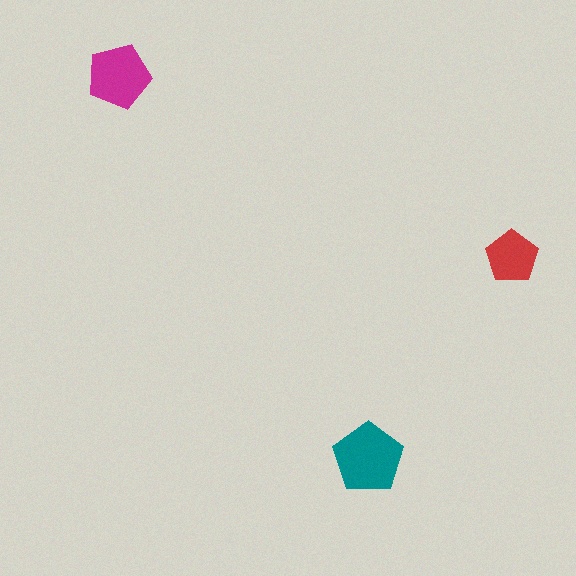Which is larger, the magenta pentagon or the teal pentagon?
The teal one.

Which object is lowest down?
The teal pentagon is bottommost.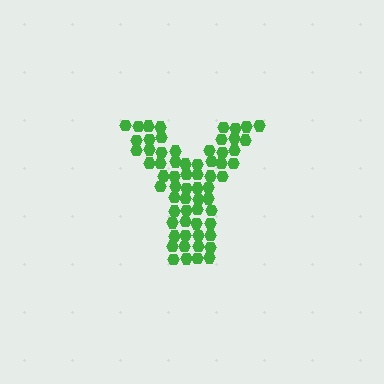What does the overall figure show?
The overall figure shows the letter Y.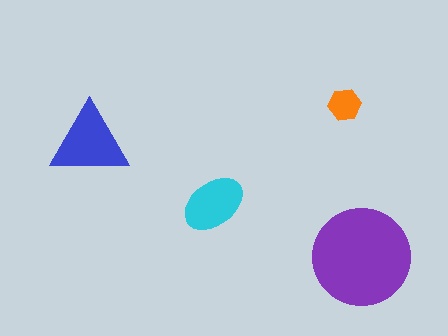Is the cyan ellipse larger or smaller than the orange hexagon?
Larger.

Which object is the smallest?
The orange hexagon.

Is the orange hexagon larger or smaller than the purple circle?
Smaller.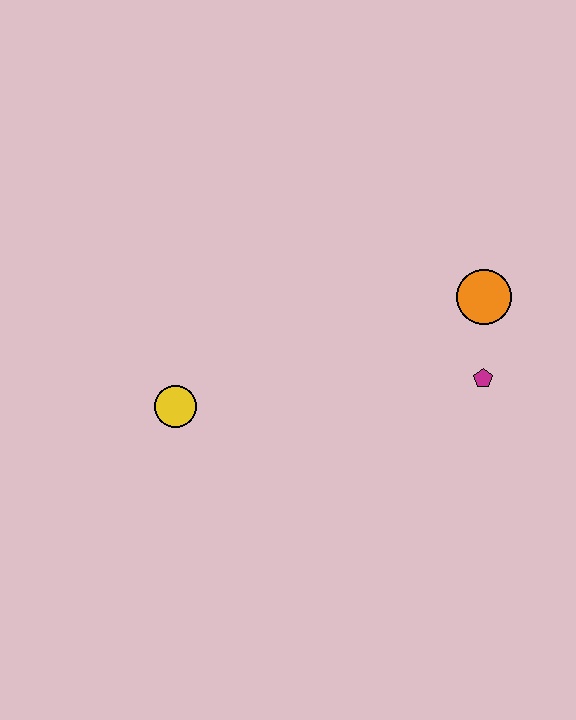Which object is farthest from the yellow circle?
The orange circle is farthest from the yellow circle.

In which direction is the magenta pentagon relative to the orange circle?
The magenta pentagon is below the orange circle.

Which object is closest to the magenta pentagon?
The orange circle is closest to the magenta pentagon.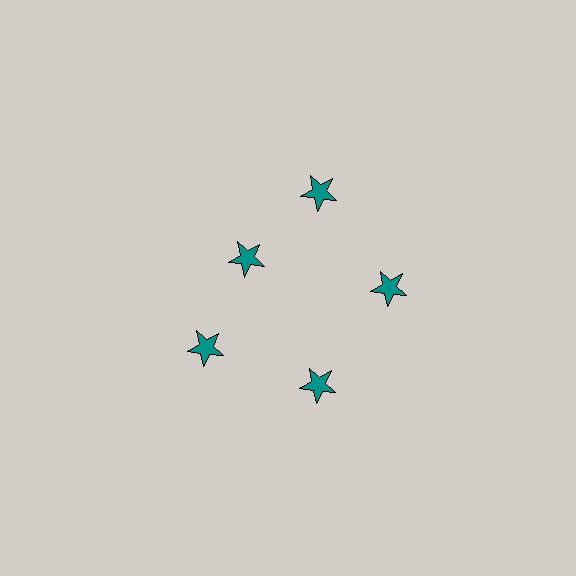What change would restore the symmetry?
The symmetry would be restored by moving it outward, back onto the ring so that all 5 stars sit at equal angles and equal distance from the center.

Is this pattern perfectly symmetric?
No. The 5 teal stars are arranged in a ring, but one element near the 10 o'clock position is pulled inward toward the center, breaking the 5-fold rotational symmetry.